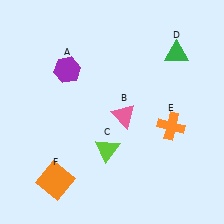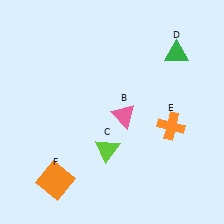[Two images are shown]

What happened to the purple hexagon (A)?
The purple hexagon (A) was removed in Image 2. It was in the top-left area of Image 1.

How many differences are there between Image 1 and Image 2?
There is 1 difference between the two images.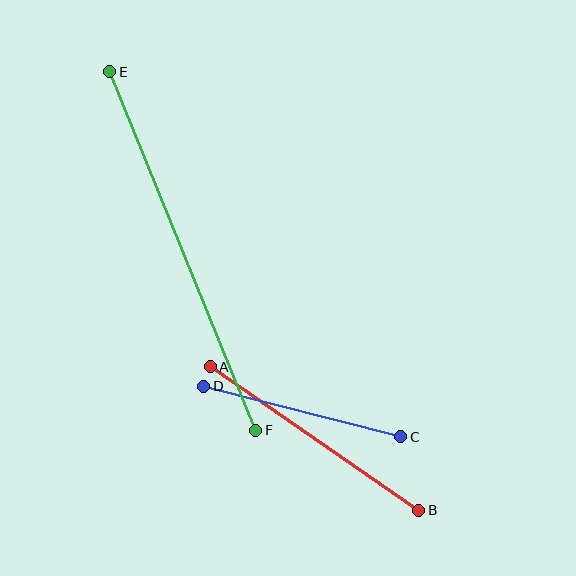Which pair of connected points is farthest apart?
Points E and F are farthest apart.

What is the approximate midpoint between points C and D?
The midpoint is at approximately (302, 411) pixels.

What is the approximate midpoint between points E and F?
The midpoint is at approximately (183, 251) pixels.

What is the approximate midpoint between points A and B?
The midpoint is at approximately (315, 439) pixels.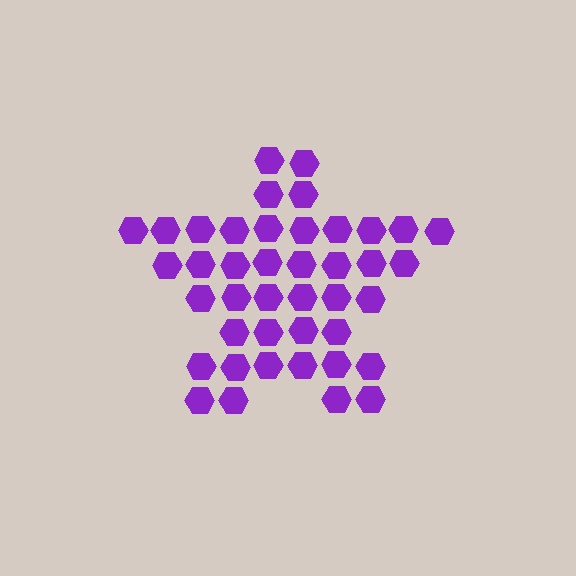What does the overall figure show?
The overall figure shows a star.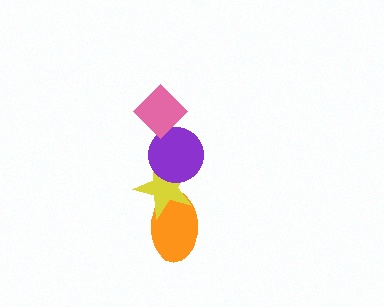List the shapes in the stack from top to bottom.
From top to bottom: the pink diamond, the purple circle, the yellow star, the orange ellipse.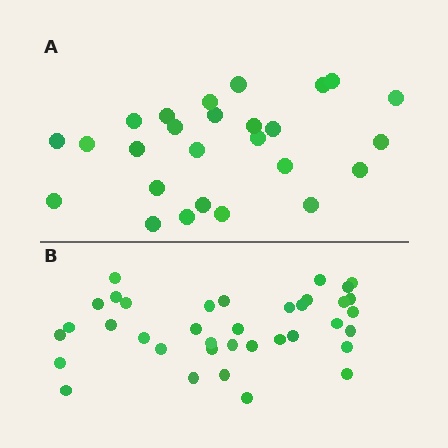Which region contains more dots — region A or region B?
Region B (the bottom region) has more dots.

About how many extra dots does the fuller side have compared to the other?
Region B has roughly 12 or so more dots than region A.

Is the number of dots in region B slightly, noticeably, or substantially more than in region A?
Region B has noticeably more, but not dramatically so. The ratio is roughly 1.4 to 1.